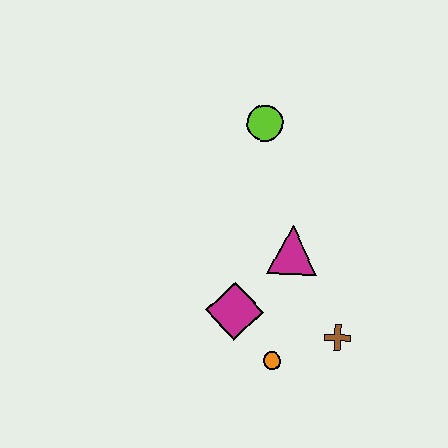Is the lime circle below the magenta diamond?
No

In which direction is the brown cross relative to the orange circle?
The brown cross is to the right of the orange circle.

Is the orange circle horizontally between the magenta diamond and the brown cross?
Yes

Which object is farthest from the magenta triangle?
The lime circle is farthest from the magenta triangle.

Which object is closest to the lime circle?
The magenta triangle is closest to the lime circle.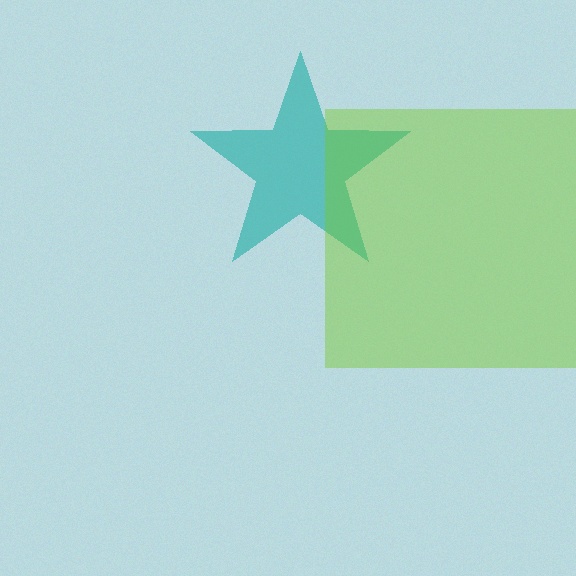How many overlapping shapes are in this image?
There are 2 overlapping shapes in the image.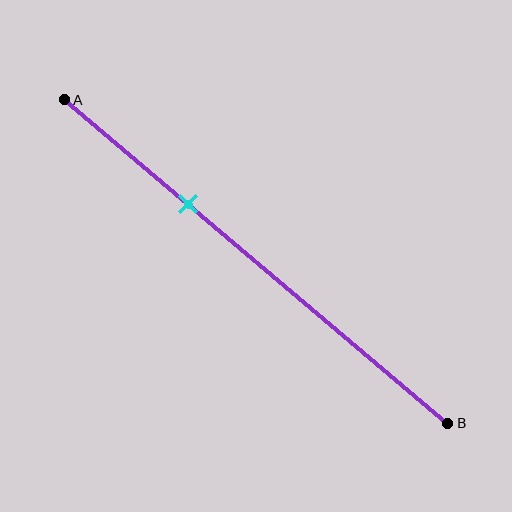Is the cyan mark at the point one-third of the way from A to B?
Yes, the mark is approximately at the one-third point.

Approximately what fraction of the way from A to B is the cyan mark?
The cyan mark is approximately 30% of the way from A to B.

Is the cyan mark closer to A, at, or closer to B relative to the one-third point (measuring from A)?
The cyan mark is approximately at the one-third point of segment AB.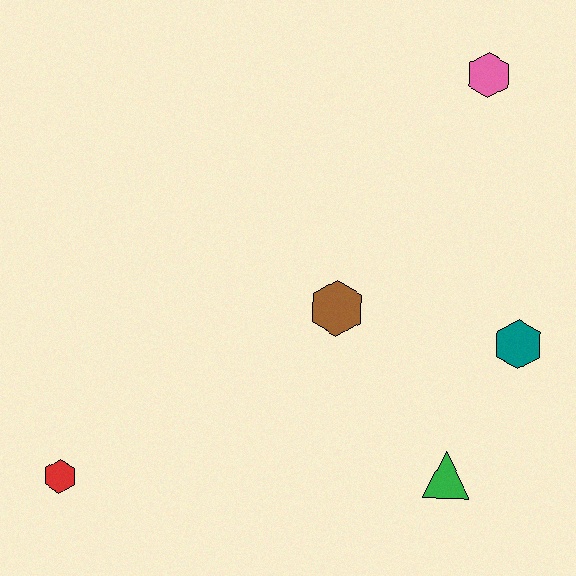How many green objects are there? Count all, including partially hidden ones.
There is 1 green object.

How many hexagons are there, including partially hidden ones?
There are 4 hexagons.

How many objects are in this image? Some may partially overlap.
There are 5 objects.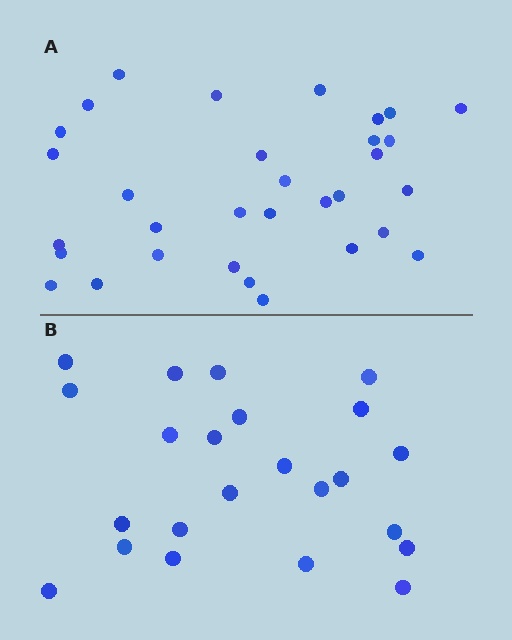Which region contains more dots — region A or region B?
Region A (the top region) has more dots.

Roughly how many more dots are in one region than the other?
Region A has roughly 8 or so more dots than region B.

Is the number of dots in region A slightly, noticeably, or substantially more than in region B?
Region A has noticeably more, but not dramatically so. The ratio is roughly 1.4 to 1.